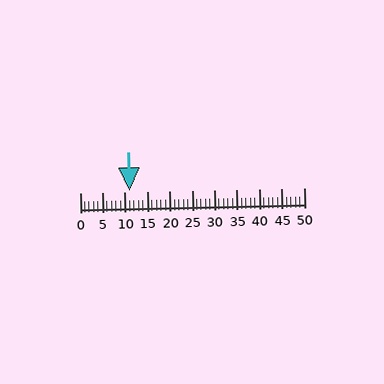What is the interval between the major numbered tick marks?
The major tick marks are spaced 5 units apart.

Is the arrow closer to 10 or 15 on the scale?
The arrow is closer to 10.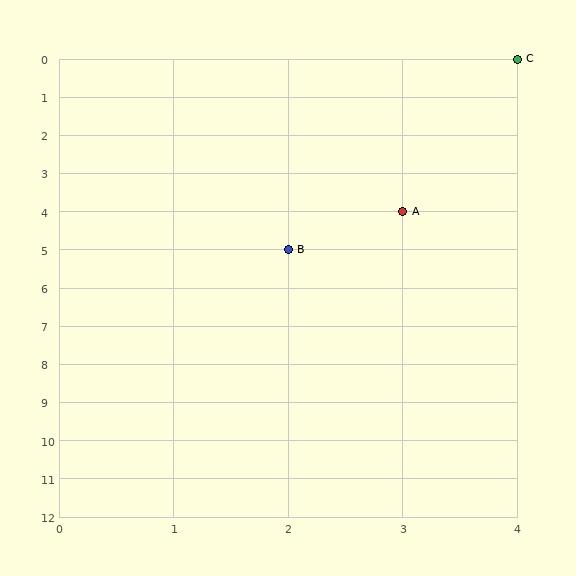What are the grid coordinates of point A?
Point A is at grid coordinates (3, 4).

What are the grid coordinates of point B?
Point B is at grid coordinates (2, 5).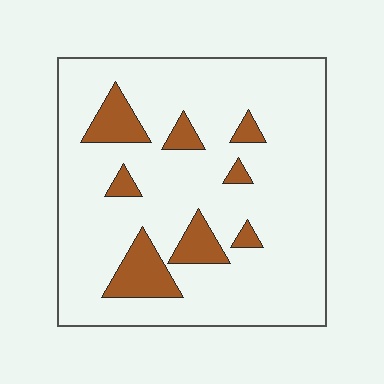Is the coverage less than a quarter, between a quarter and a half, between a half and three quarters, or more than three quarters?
Less than a quarter.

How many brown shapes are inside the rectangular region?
8.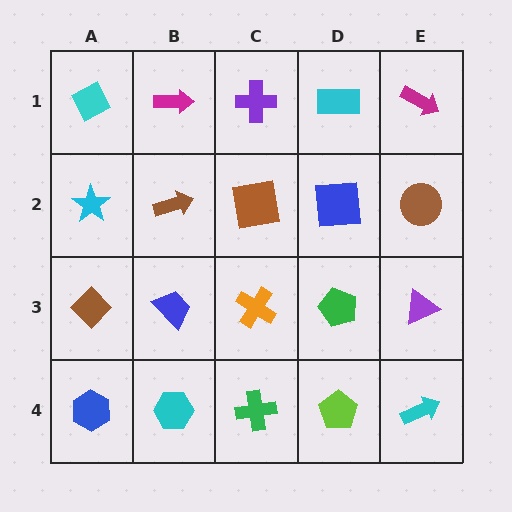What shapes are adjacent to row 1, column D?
A blue square (row 2, column D), a purple cross (row 1, column C), a magenta arrow (row 1, column E).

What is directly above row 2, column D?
A cyan rectangle.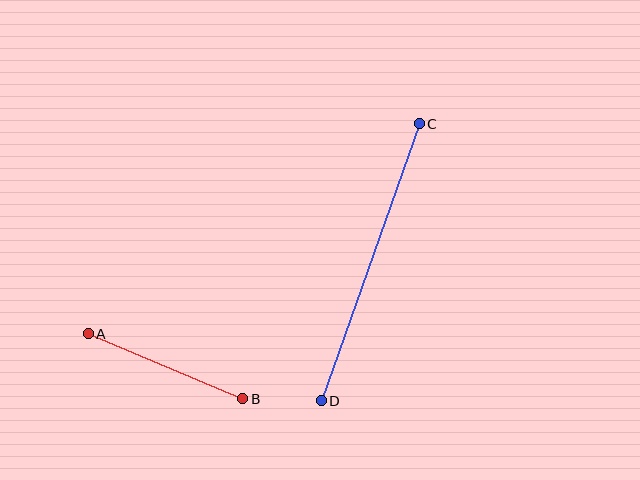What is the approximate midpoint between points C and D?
The midpoint is at approximately (370, 262) pixels.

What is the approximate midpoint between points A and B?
The midpoint is at approximately (166, 366) pixels.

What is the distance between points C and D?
The distance is approximately 294 pixels.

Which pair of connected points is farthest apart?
Points C and D are farthest apart.